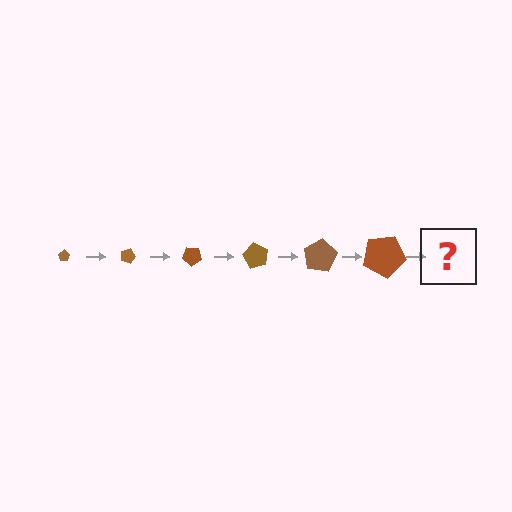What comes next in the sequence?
The next element should be a pentagon, larger than the previous one and rotated 120 degrees from the start.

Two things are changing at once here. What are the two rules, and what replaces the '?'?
The two rules are that the pentagon grows larger each step and it rotates 20 degrees each step. The '?' should be a pentagon, larger than the previous one and rotated 120 degrees from the start.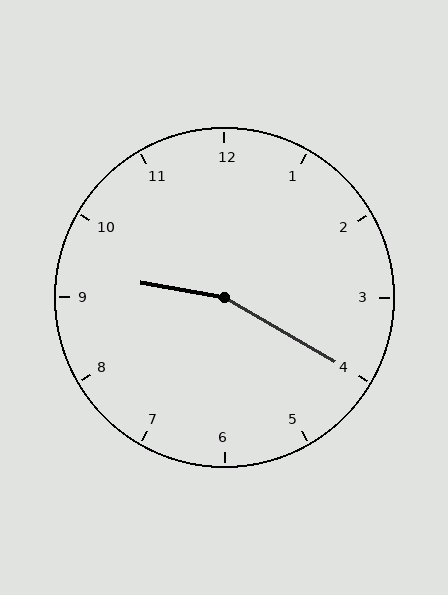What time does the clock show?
9:20.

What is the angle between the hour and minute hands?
Approximately 160 degrees.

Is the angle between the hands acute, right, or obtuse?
It is obtuse.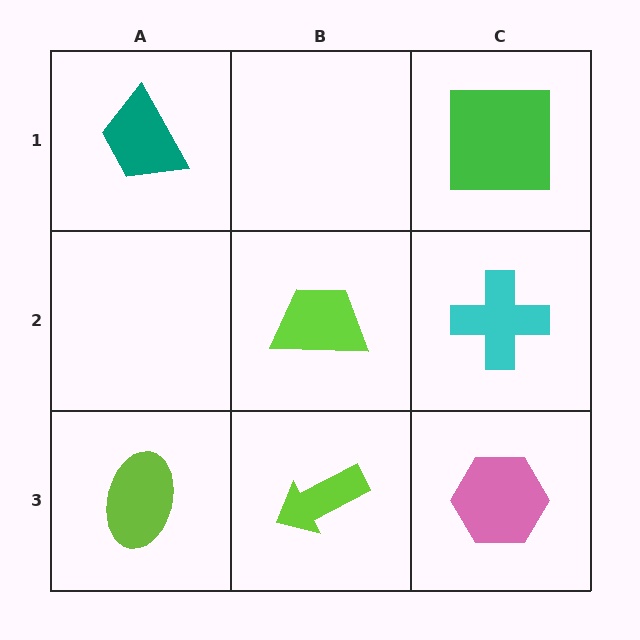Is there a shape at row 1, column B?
No, that cell is empty.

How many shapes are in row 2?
2 shapes.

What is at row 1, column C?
A green square.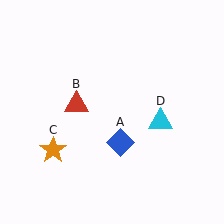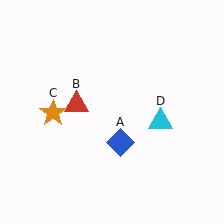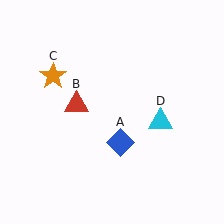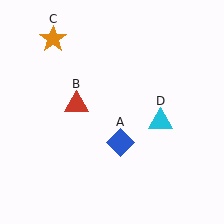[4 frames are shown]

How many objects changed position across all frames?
1 object changed position: orange star (object C).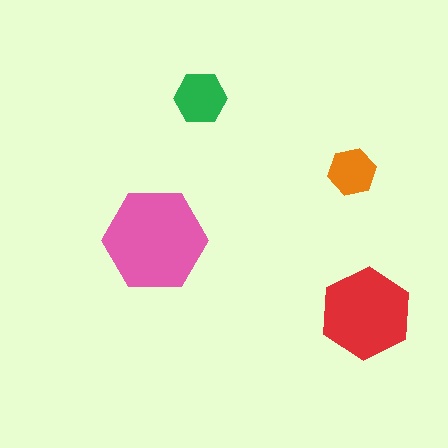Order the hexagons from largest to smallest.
the pink one, the red one, the green one, the orange one.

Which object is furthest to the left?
The pink hexagon is leftmost.